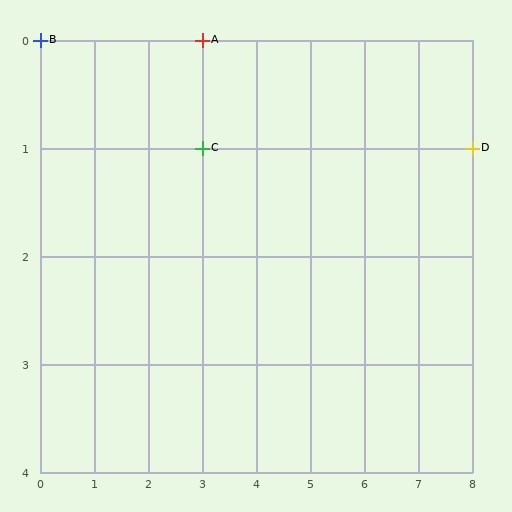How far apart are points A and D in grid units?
Points A and D are 5 columns and 1 row apart (about 5.1 grid units diagonally).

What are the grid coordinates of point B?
Point B is at grid coordinates (0, 0).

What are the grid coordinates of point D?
Point D is at grid coordinates (8, 1).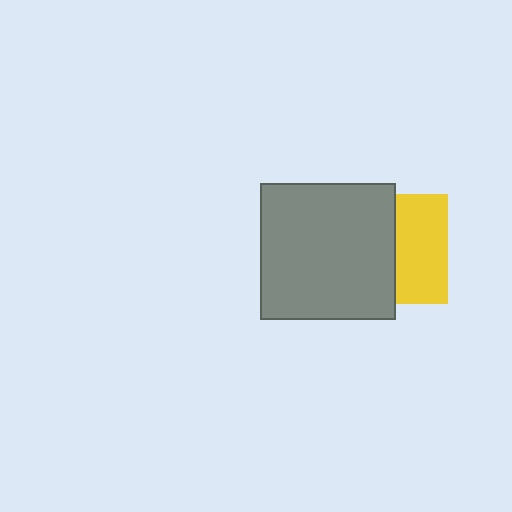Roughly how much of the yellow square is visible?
About half of it is visible (roughly 47%).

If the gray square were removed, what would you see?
You would see the complete yellow square.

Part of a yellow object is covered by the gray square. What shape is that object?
It is a square.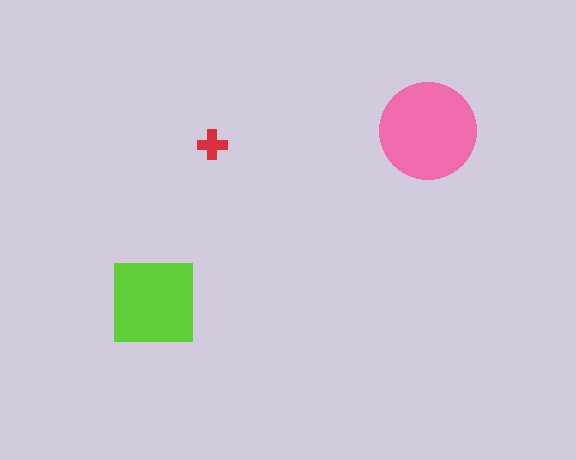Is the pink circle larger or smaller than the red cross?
Larger.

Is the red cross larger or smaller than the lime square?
Smaller.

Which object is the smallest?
The red cross.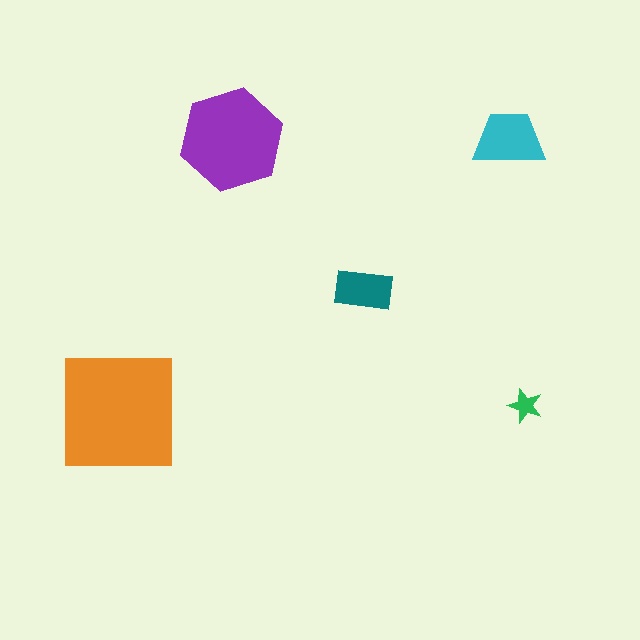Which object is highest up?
The cyan trapezoid is topmost.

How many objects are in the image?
There are 5 objects in the image.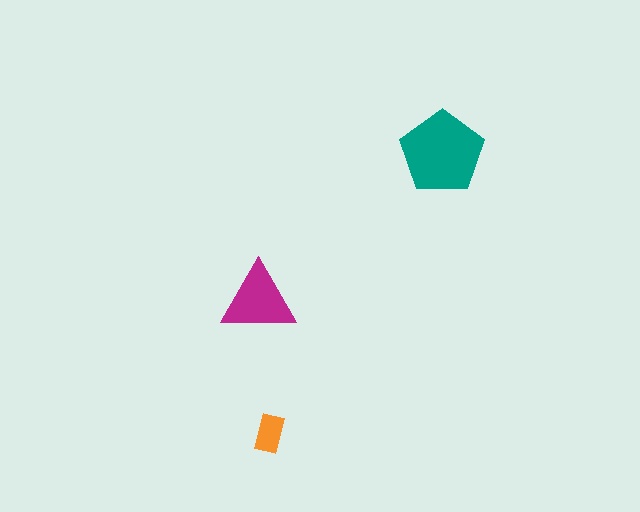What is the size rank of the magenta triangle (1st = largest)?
2nd.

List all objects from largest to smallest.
The teal pentagon, the magenta triangle, the orange rectangle.